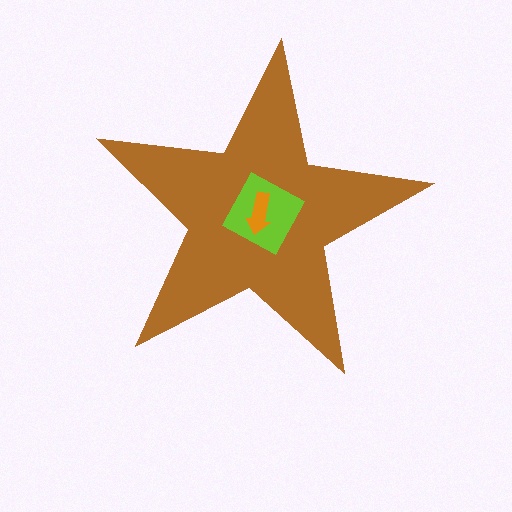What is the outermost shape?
The brown star.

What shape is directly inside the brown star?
The lime diamond.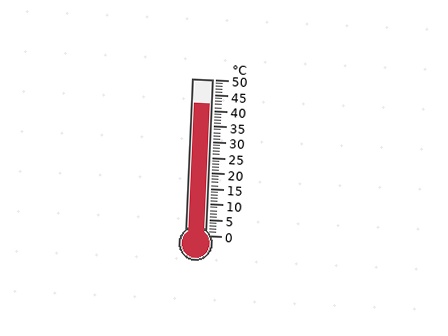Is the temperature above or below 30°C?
The temperature is above 30°C.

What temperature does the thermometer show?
The thermometer shows approximately 42°C.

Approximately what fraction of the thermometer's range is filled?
The thermometer is filled to approximately 85% of its range.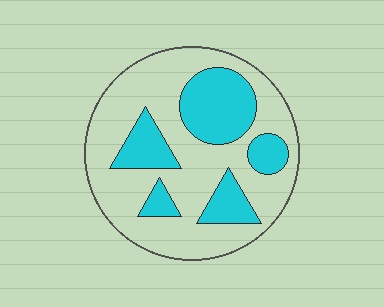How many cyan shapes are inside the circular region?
5.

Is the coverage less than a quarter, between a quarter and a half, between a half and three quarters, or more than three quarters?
Between a quarter and a half.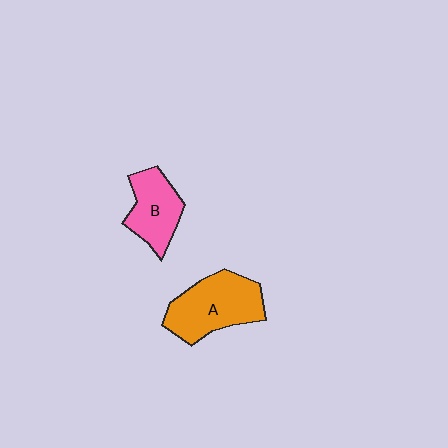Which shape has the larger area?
Shape A (orange).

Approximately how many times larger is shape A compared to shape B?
Approximately 1.4 times.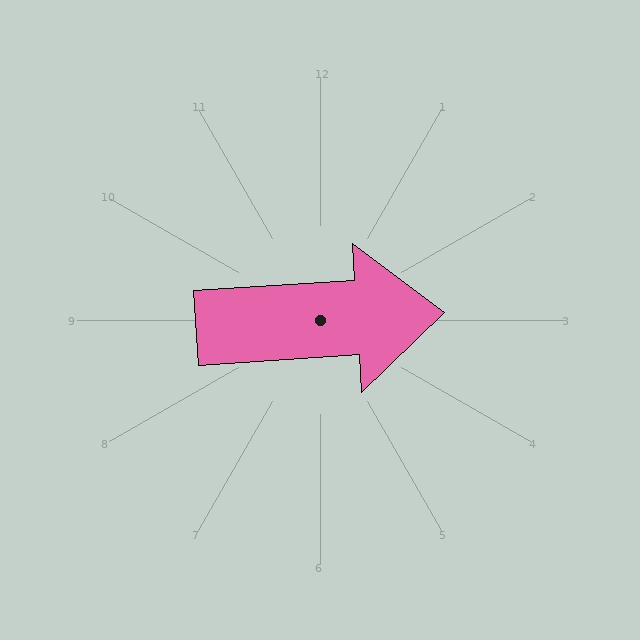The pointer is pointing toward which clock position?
Roughly 3 o'clock.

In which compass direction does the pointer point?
East.